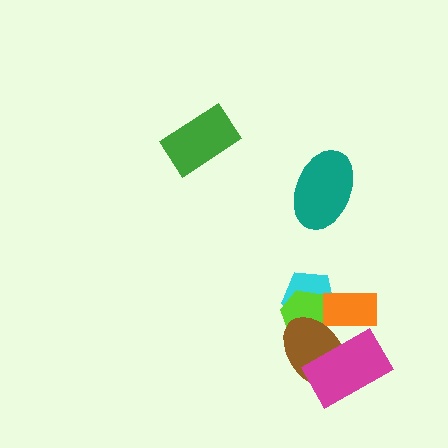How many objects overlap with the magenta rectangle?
1 object overlaps with the magenta rectangle.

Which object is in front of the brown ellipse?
The magenta rectangle is in front of the brown ellipse.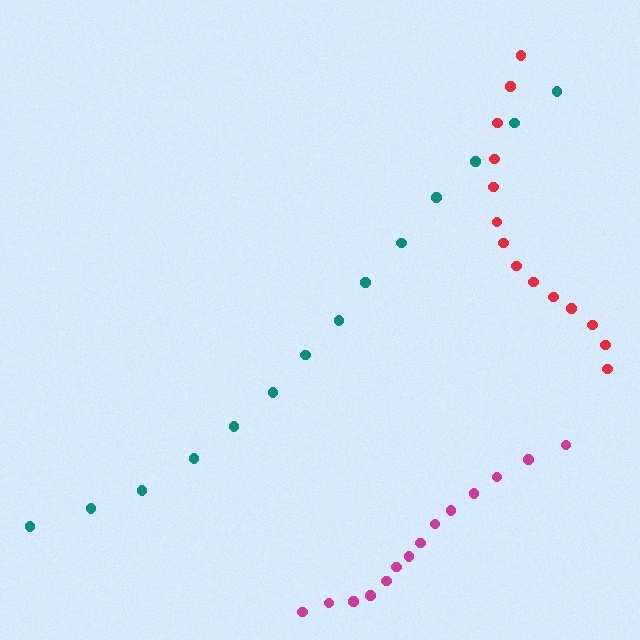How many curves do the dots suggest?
There are 3 distinct paths.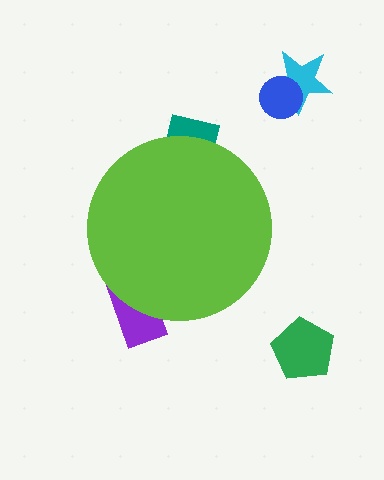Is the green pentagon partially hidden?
No, the green pentagon is fully visible.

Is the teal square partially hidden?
Yes, the teal square is partially hidden behind the lime circle.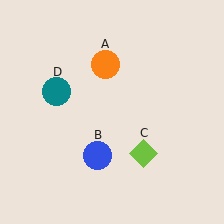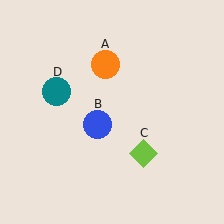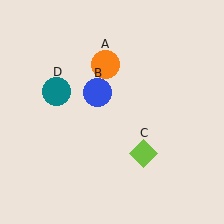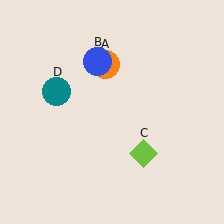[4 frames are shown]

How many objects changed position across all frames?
1 object changed position: blue circle (object B).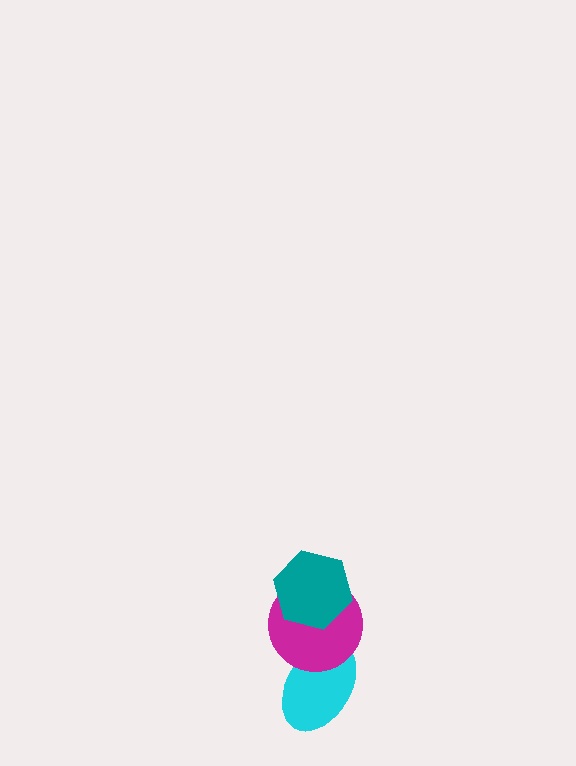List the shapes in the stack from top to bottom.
From top to bottom: the teal hexagon, the magenta circle, the cyan ellipse.